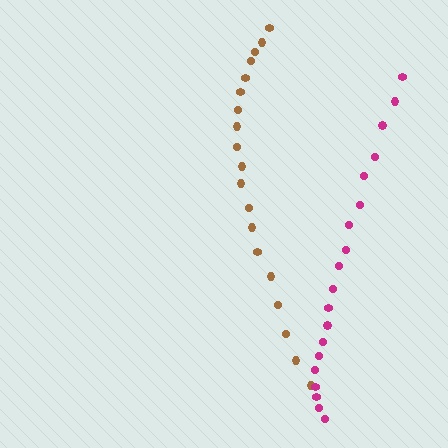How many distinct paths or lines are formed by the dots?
There are 2 distinct paths.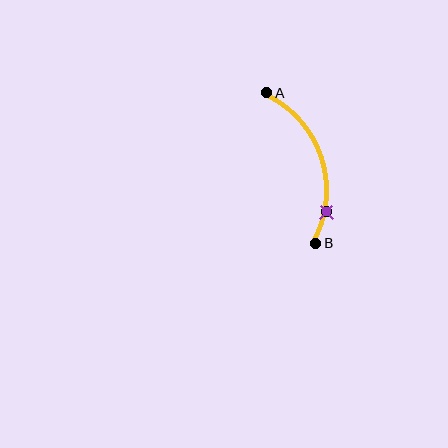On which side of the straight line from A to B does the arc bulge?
The arc bulges to the right of the straight line connecting A and B.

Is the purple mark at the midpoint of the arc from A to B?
No. The purple mark lies on the arc but is closer to endpoint B. The arc midpoint would be at the point on the curve equidistant along the arc from both A and B.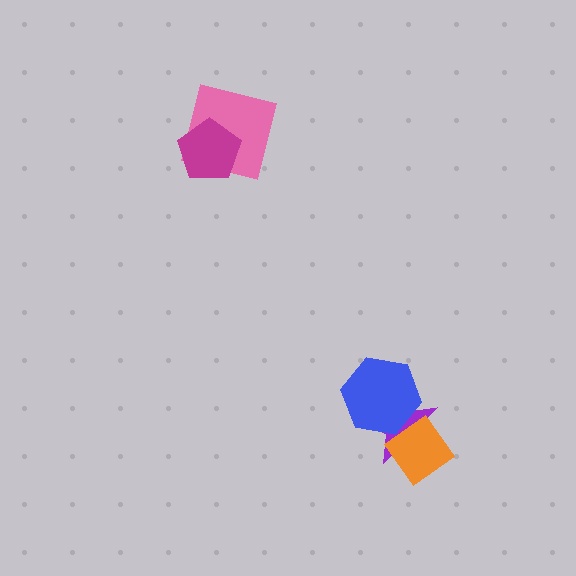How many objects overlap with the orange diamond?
2 objects overlap with the orange diamond.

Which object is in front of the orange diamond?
The blue hexagon is in front of the orange diamond.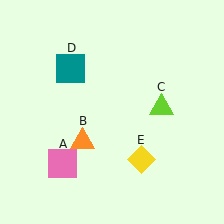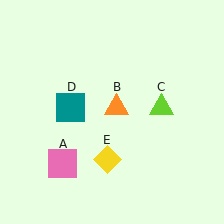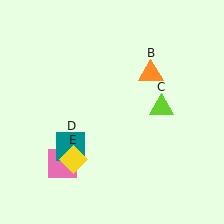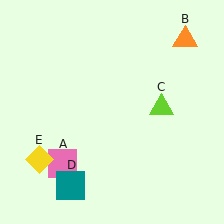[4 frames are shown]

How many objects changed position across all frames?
3 objects changed position: orange triangle (object B), teal square (object D), yellow diamond (object E).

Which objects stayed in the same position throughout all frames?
Pink square (object A) and lime triangle (object C) remained stationary.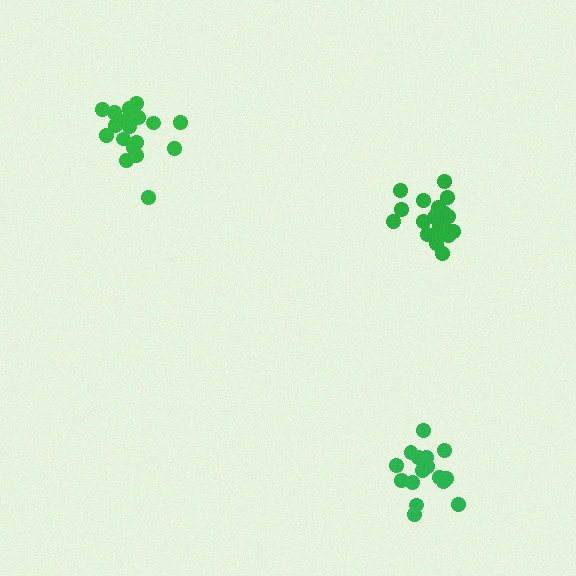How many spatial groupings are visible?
There are 3 spatial groupings.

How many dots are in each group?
Group 1: 16 dots, Group 2: 19 dots, Group 3: 21 dots (56 total).